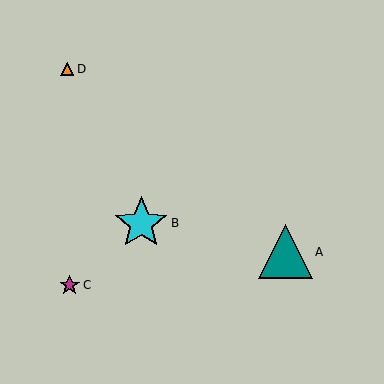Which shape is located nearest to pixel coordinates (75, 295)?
The magenta star (labeled C) at (70, 285) is nearest to that location.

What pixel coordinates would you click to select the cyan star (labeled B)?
Click at (141, 223) to select the cyan star B.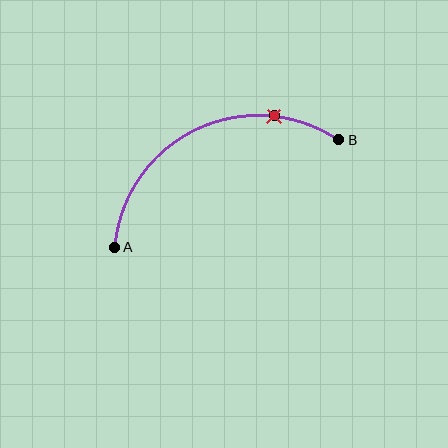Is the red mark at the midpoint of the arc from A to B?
No. The red mark lies on the arc but is closer to endpoint B. The arc midpoint would be at the point on the curve equidistant along the arc from both A and B.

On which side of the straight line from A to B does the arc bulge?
The arc bulges above the straight line connecting A and B.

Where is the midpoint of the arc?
The arc midpoint is the point on the curve farthest from the straight line joining A and B. It sits above that line.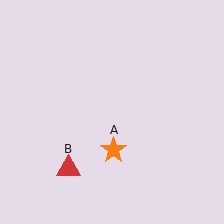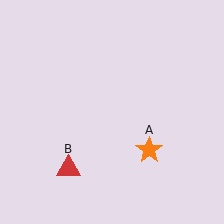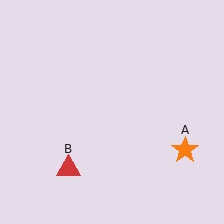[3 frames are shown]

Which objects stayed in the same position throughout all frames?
Red triangle (object B) remained stationary.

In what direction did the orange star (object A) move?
The orange star (object A) moved right.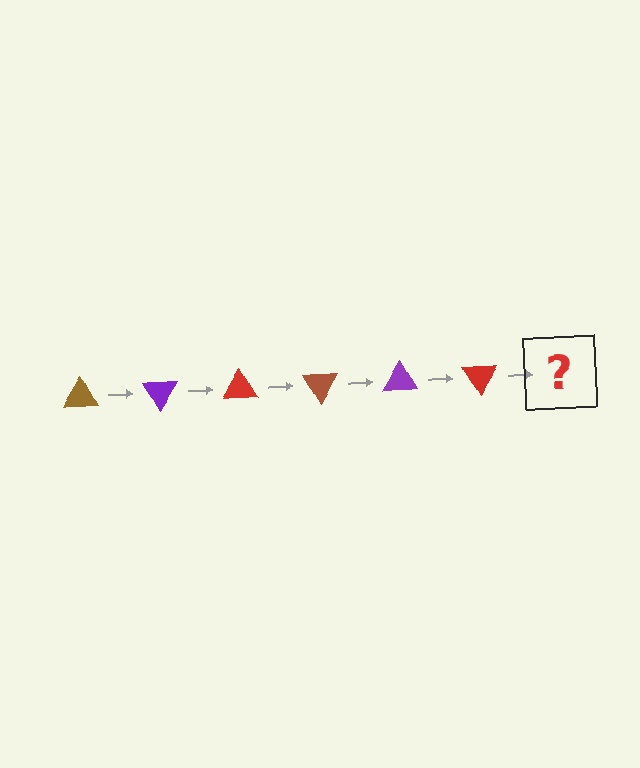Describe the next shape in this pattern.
It should be a brown triangle, rotated 360 degrees from the start.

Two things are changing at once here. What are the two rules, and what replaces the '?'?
The two rules are that it rotates 60 degrees each step and the color cycles through brown, purple, and red. The '?' should be a brown triangle, rotated 360 degrees from the start.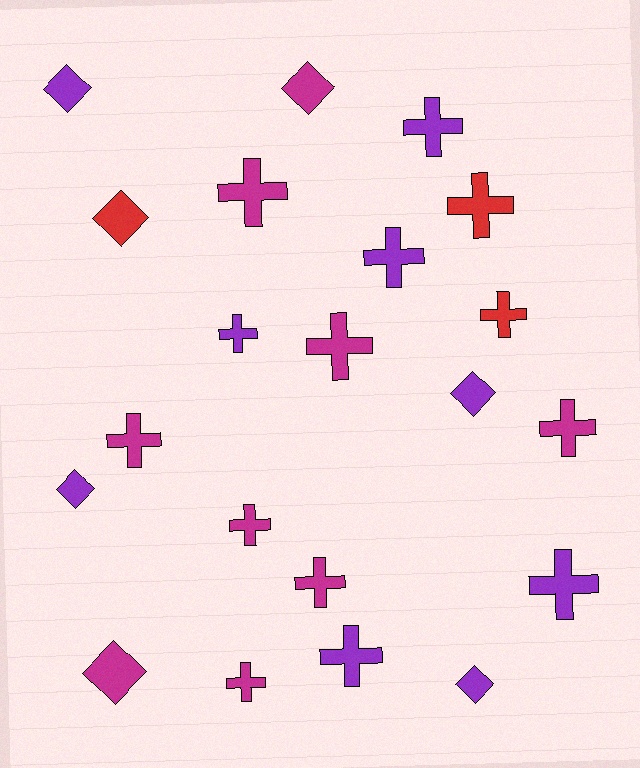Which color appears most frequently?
Magenta, with 9 objects.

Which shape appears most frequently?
Cross, with 14 objects.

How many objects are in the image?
There are 21 objects.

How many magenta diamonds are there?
There are 2 magenta diamonds.